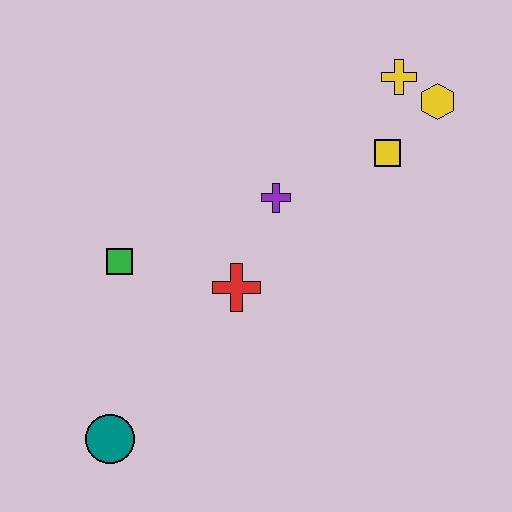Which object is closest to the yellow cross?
The yellow hexagon is closest to the yellow cross.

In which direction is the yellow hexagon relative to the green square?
The yellow hexagon is to the right of the green square.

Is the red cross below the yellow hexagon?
Yes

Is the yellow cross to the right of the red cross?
Yes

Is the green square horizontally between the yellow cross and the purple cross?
No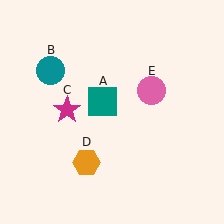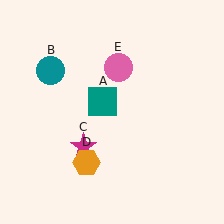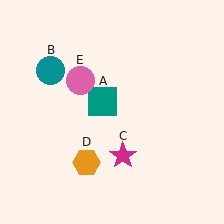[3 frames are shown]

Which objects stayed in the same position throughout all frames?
Teal square (object A) and teal circle (object B) and orange hexagon (object D) remained stationary.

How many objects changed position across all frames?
2 objects changed position: magenta star (object C), pink circle (object E).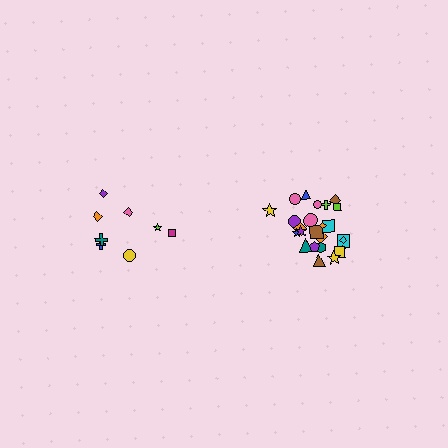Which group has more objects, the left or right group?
The right group.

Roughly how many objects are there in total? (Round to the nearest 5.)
Roughly 35 objects in total.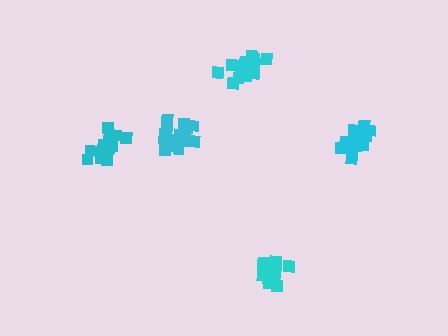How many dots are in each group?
Group 1: 18 dots, Group 2: 17 dots, Group 3: 18 dots, Group 4: 20 dots, Group 5: 14 dots (87 total).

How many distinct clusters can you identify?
There are 5 distinct clusters.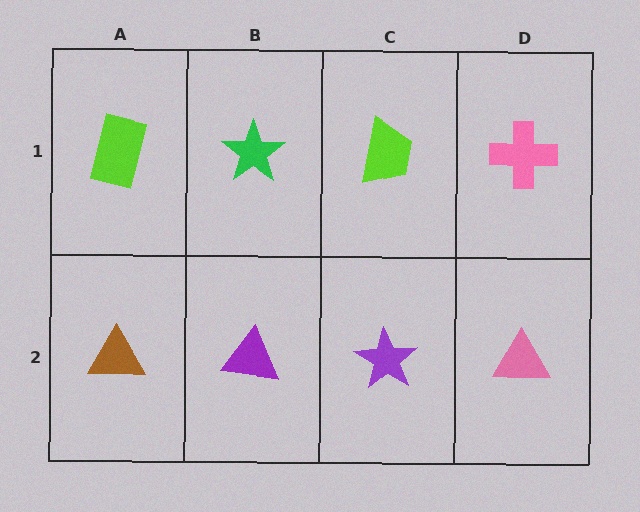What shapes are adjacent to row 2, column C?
A lime trapezoid (row 1, column C), a purple triangle (row 2, column B), a pink triangle (row 2, column D).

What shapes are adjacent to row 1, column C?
A purple star (row 2, column C), a green star (row 1, column B), a pink cross (row 1, column D).